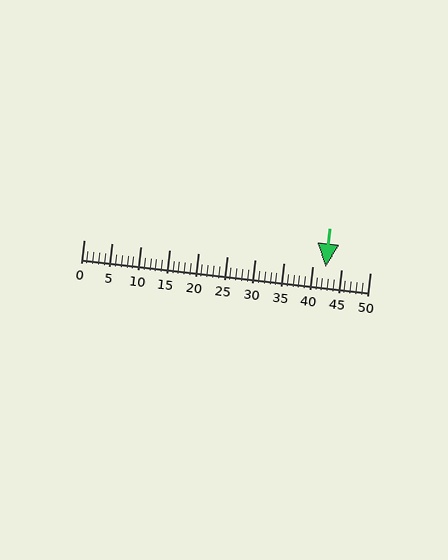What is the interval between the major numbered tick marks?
The major tick marks are spaced 5 units apart.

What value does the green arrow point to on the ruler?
The green arrow points to approximately 42.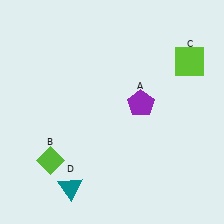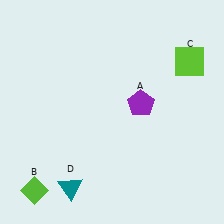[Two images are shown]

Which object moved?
The lime diamond (B) moved down.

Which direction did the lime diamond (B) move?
The lime diamond (B) moved down.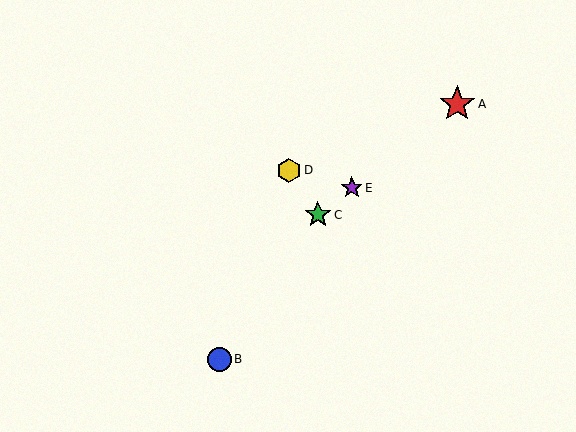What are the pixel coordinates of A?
Object A is at (457, 104).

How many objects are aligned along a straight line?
3 objects (A, C, E) are aligned along a straight line.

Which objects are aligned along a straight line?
Objects A, C, E are aligned along a straight line.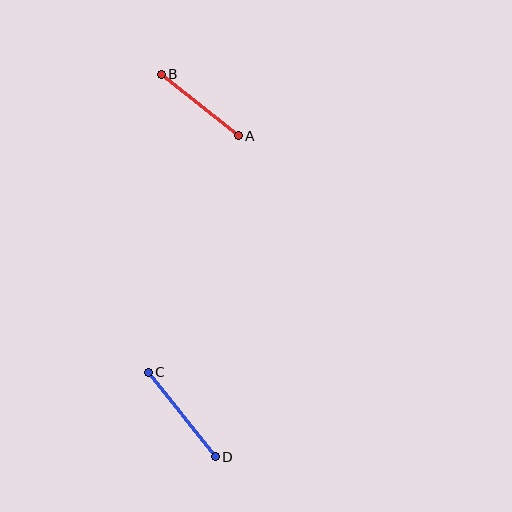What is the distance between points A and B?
The distance is approximately 99 pixels.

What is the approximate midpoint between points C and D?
The midpoint is at approximately (182, 414) pixels.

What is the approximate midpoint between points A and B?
The midpoint is at approximately (200, 105) pixels.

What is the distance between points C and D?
The distance is approximately 108 pixels.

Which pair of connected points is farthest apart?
Points C and D are farthest apart.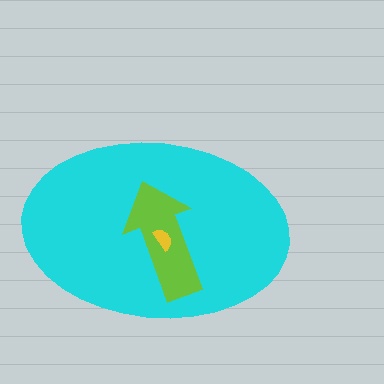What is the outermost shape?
The cyan ellipse.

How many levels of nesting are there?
3.